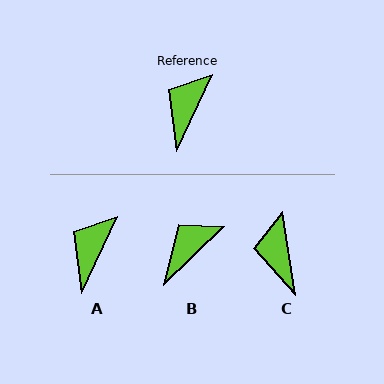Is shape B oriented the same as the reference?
No, it is off by about 21 degrees.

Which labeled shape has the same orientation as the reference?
A.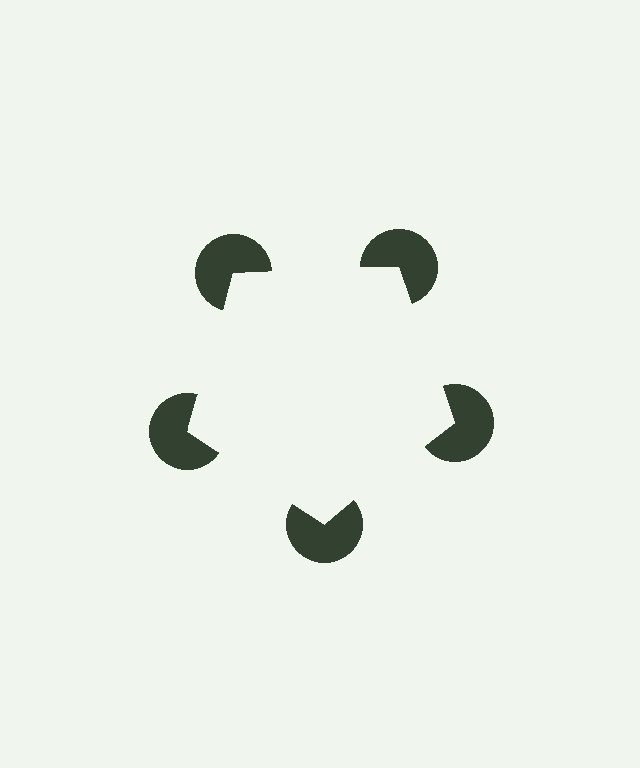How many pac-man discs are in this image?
There are 5 — one at each vertex of the illusory pentagon.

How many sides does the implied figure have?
5 sides.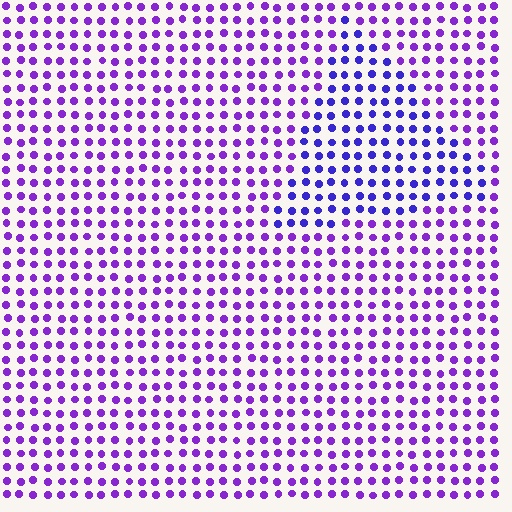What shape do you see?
I see a triangle.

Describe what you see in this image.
The image is filled with small purple elements in a uniform arrangement. A triangle-shaped region is visible where the elements are tinted to a slightly different hue, forming a subtle color boundary.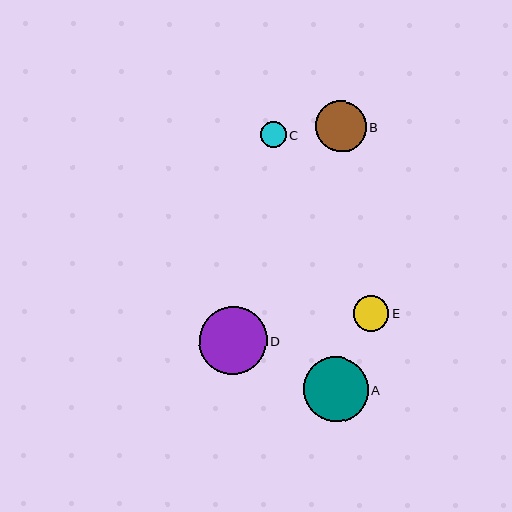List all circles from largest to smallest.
From largest to smallest: D, A, B, E, C.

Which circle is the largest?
Circle D is the largest with a size of approximately 68 pixels.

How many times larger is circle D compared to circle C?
Circle D is approximately 2.6 times the size of circle C.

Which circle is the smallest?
Circle C is the smallest with a size of approximately 26 pixels.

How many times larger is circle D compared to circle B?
Circle D is approximately 1.3 times the size of circle B.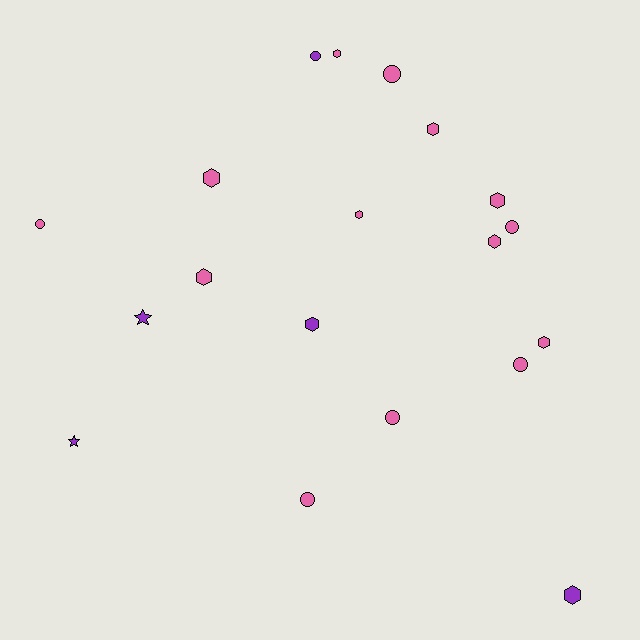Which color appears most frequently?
Pink, with 14 objects.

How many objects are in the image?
There are 19 objects.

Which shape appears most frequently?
Hexagon, with 10 objects.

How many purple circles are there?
There is 1 purple circle.